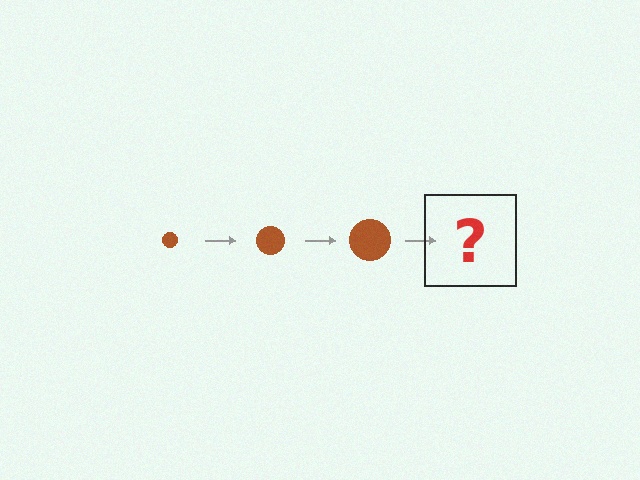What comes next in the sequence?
The next element should be a brown circle, larger than the previous one.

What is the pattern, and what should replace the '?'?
The pattern is that the circle gets progressively larger each step. The '?' should be a brown circle, larger than the previous one.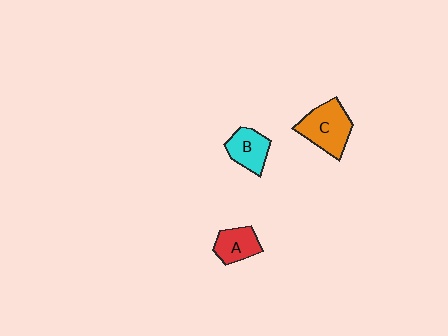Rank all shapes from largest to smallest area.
From largest to smallest: C (orange), B (cyan), A (red).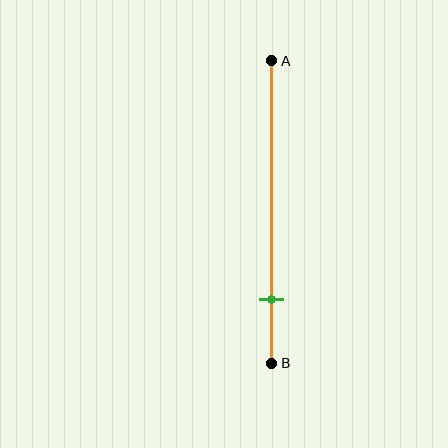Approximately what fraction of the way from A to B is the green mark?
The green mark is approximately 80% of the way from A to B.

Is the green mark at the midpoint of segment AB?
No, the mark is at about 80% from A, not at the 50% midpoint.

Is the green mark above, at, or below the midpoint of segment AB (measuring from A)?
The green mark is below the midpoint of segment AB.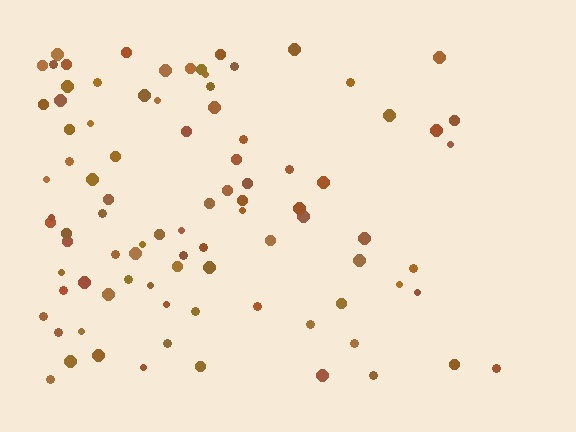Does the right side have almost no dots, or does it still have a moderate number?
Still a moderate number, just noticeably fewer than the left.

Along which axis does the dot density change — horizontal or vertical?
Horizontal.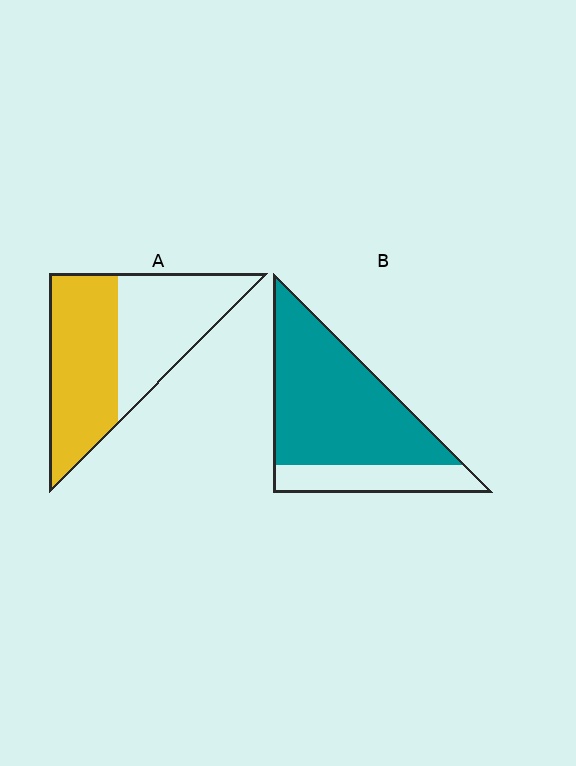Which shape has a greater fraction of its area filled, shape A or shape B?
Shape B.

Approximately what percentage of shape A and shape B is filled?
A is approximately 55% and B is approximately 75%.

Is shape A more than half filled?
Roughly half.